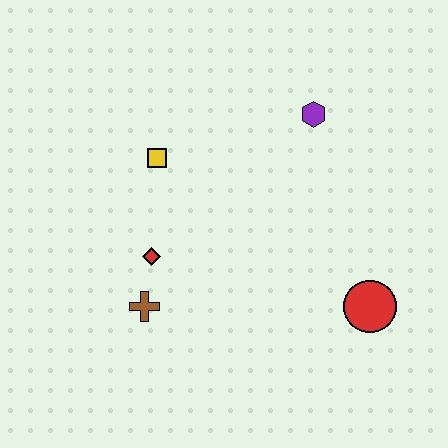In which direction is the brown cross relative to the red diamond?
The brown cross is below the red diamond.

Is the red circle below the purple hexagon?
Yes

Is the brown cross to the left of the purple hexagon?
Yes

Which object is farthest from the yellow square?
The red circle is farthest from the yellow square.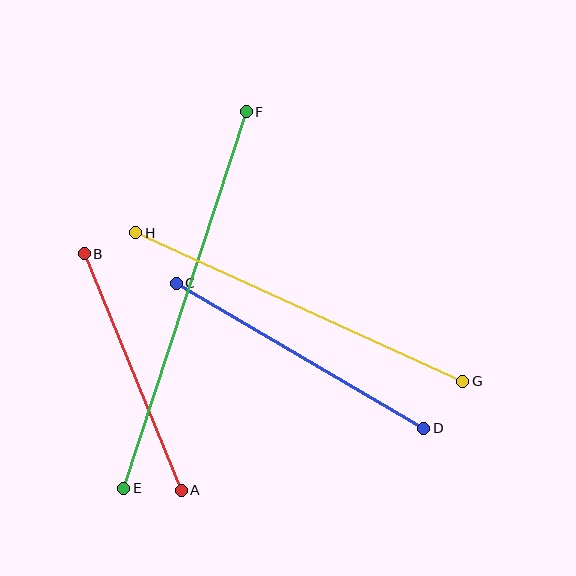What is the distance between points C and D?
The distance is approximately 287 pixels.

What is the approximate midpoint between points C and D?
The midpoint is at approximately (300, 356) pixels.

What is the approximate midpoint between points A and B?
The midpoint is at approximately (133, 372) pixels.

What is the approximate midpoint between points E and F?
The midpoint is at approximately (185, 300) pixels.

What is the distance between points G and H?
The distance is approximately 359 pixels.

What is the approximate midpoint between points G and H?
The midpoint is at approximately (299, 307) pixels.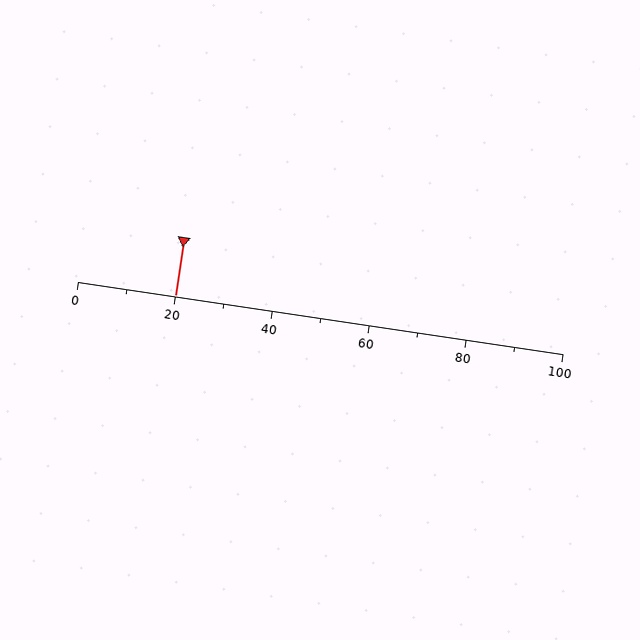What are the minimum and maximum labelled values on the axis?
The axis runs from 0 to 100.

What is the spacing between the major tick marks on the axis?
The major ticks are spaced 20 apart.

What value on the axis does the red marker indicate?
The marker indicates approximately 20.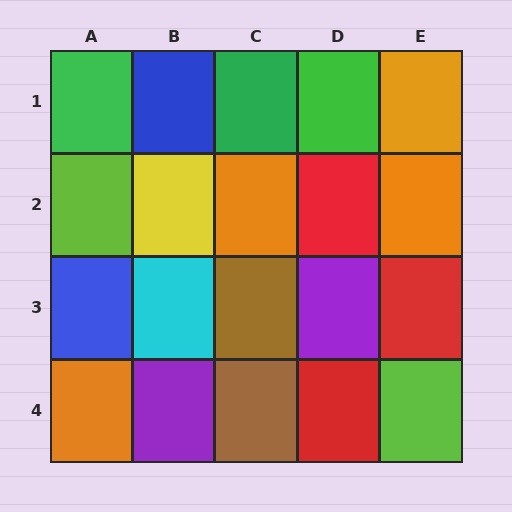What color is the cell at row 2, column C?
Orange.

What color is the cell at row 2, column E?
Orange.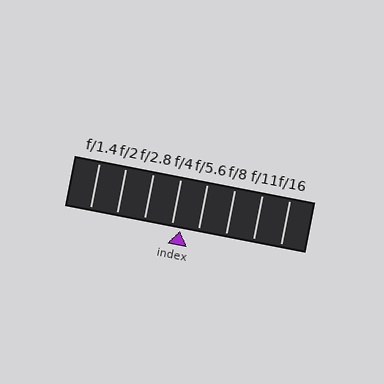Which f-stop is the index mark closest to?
The index mark is closest to f/4.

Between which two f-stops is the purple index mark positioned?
The index mark is between f/4 and f/5.6.